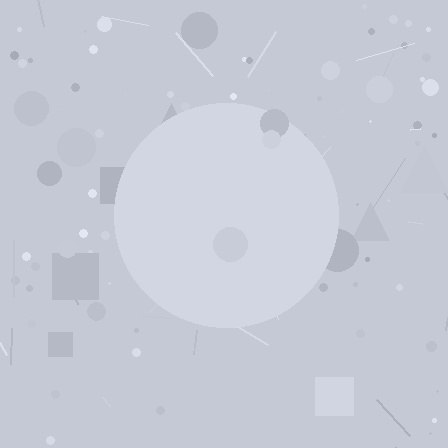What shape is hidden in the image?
A circle is hidden in the image.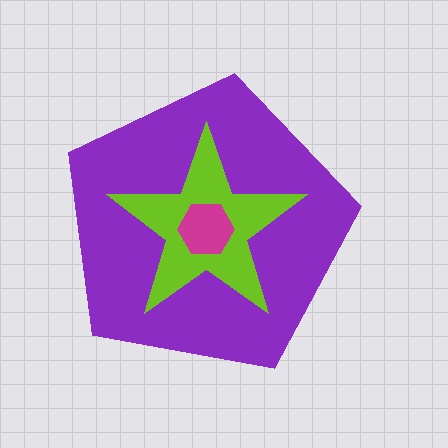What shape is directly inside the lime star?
The magenta hexagon.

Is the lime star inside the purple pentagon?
Yes.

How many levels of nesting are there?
3.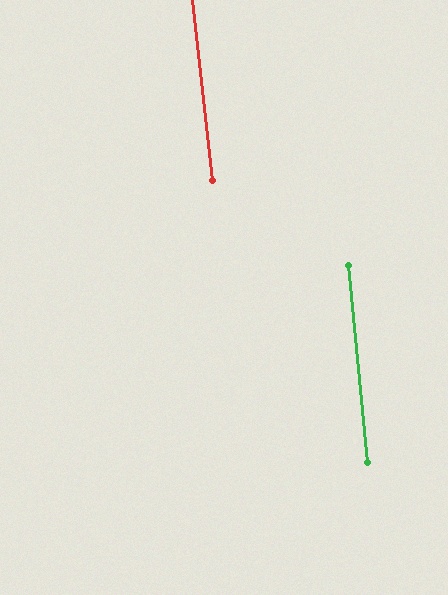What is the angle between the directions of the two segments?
Approximately 1 degree.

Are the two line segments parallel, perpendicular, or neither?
Parallel — their directions differ by only 1.0°.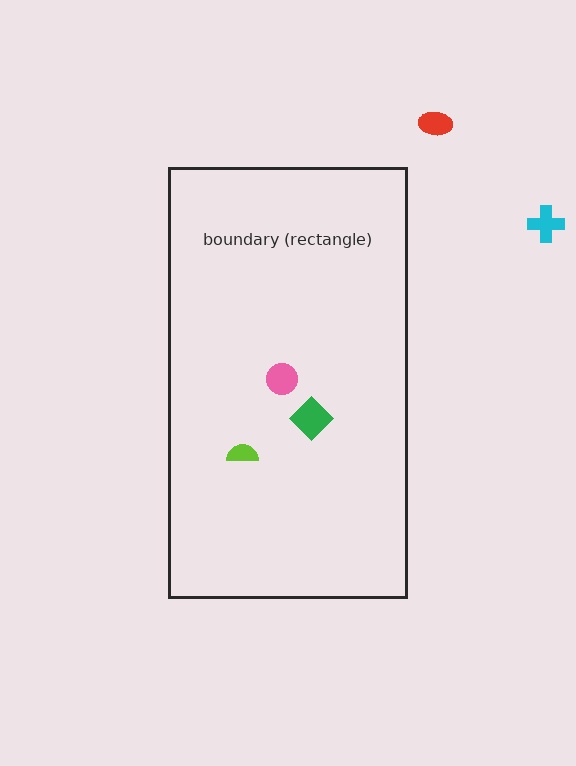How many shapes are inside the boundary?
3 inside, 2 outside.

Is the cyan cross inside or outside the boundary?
Outside.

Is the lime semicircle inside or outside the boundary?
Inside.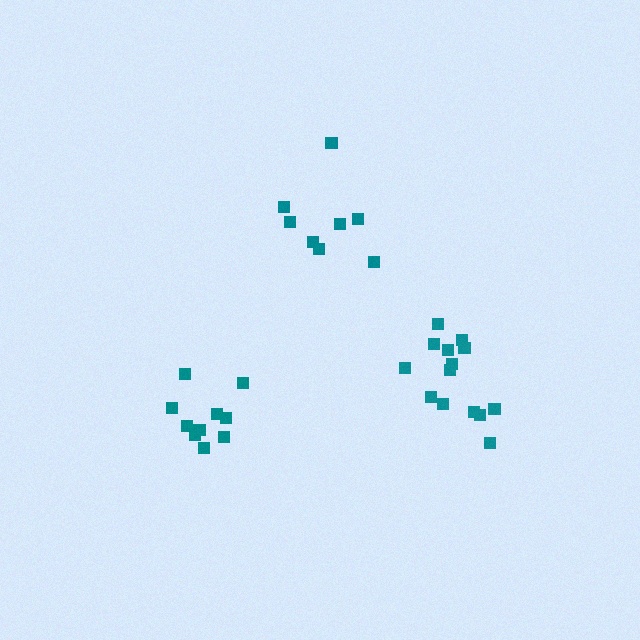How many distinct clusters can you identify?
There are 3 distinct clusters.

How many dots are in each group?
Group 1: 10 dots, Group 2: 8 dots, Group 3: 14 dots (32 total).